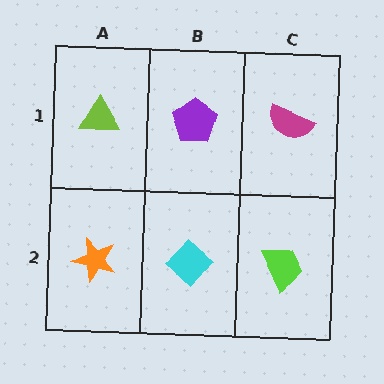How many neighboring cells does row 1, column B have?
3.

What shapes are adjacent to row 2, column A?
A lime triangle (row 1, column A), a cyan diamond (row 2, column B).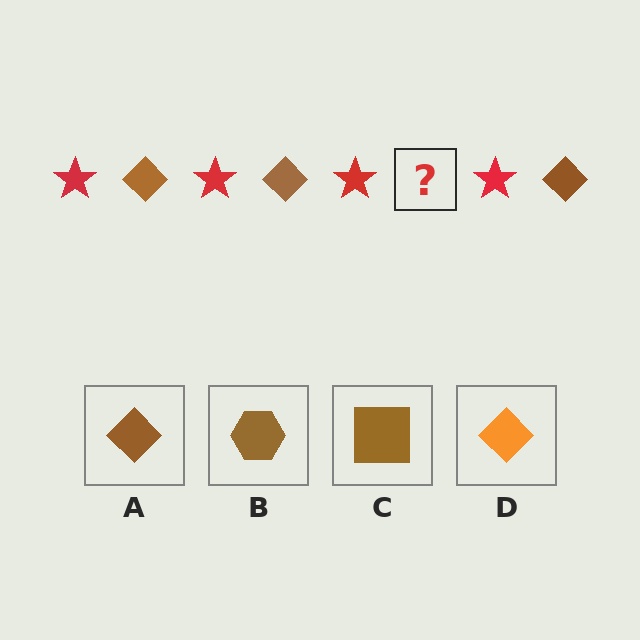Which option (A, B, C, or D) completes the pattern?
A.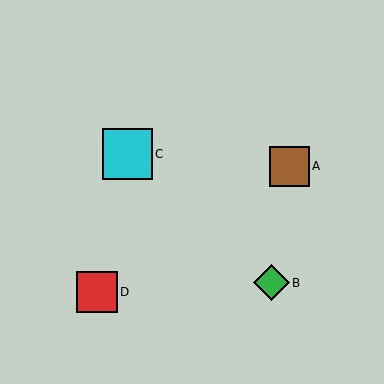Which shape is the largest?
The cyan square (labeled C) is the largest.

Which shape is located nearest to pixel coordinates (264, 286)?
The green diamond (labeled B) at (271, 283) is nearest to that location.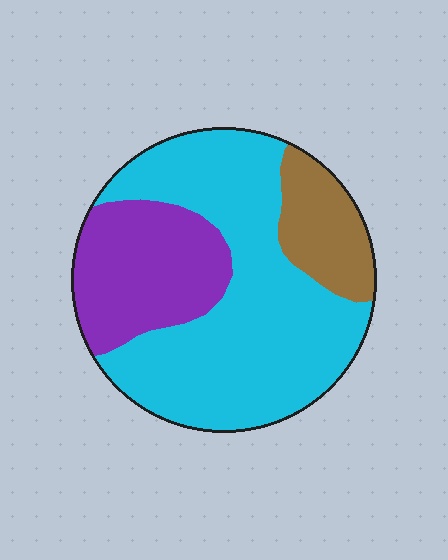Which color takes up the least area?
Brown, at roughly 15%.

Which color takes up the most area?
Cyan, at roughly 60%.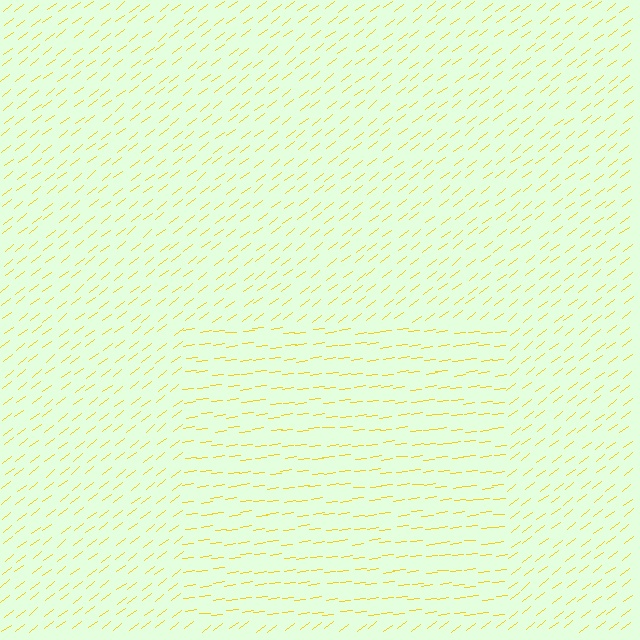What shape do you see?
I see a rectangle.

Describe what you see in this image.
The image is filled with small yellow line segments. A rectangle region in the image has lines oriented differently from the surrounding lines, creating a visible texture boundary.